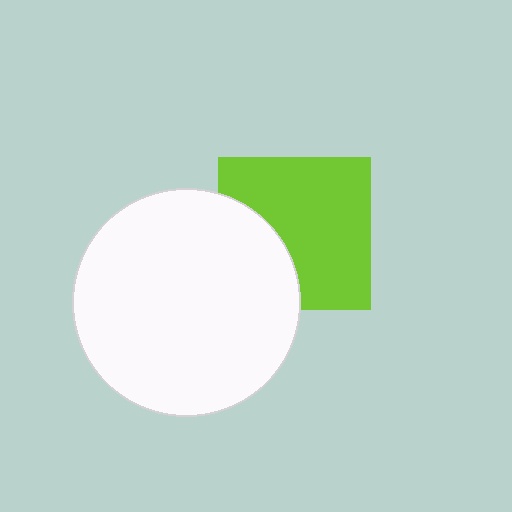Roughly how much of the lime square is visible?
Most of it is visible (roughly 69%).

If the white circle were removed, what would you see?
You would see the complete lime square.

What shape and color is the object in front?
The object in front is a white circle.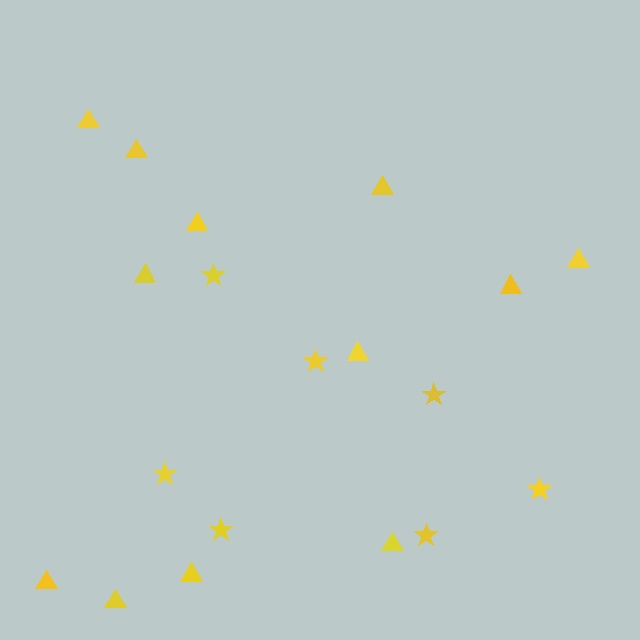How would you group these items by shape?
There are 2 groups: one group of triangles (12) and one group of stars (7).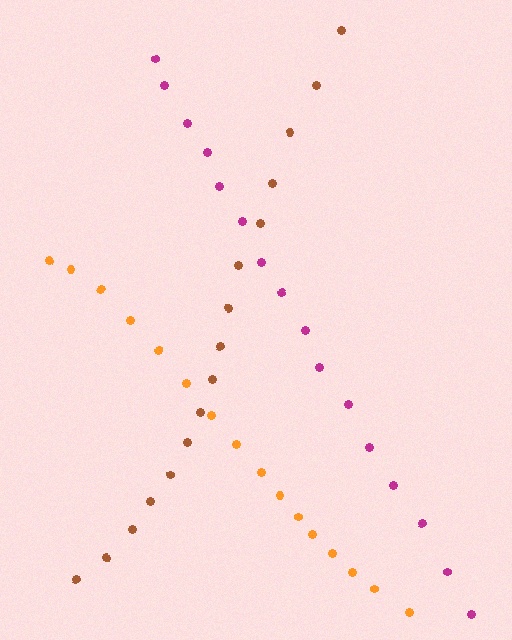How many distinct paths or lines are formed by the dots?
There are 3 distinct paths.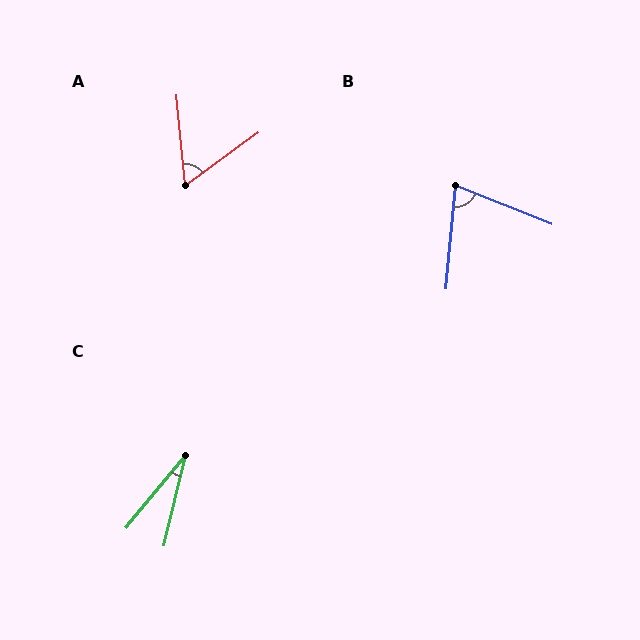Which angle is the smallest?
C, at approximately 26 degrees.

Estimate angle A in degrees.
Approximately 59 degrees.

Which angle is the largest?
B, at approximately 74 degrees.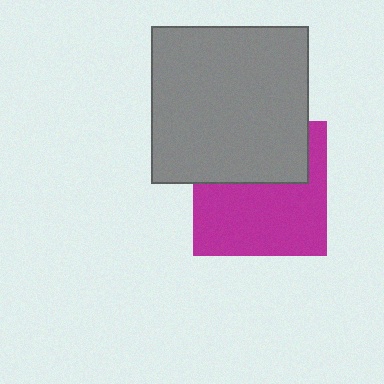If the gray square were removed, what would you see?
You would see the complete magenta square.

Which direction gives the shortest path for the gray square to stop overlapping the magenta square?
Moving up gives the shortest separation.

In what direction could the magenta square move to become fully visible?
The magenta square could move down. That would shift it out from behind the gray square entirely.